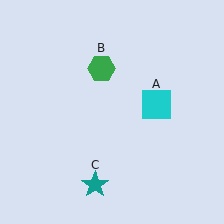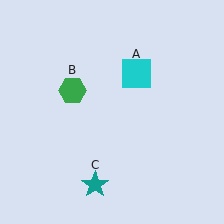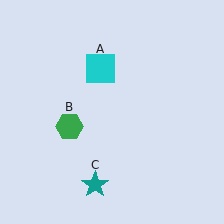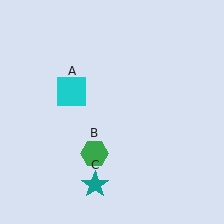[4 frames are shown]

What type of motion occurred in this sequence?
The cyan square (object A), green hexagon (object B) rotated counterclockwise around the center of the scene.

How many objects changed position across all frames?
2 objects changed position: cyan square (object A), green hexagon (object B).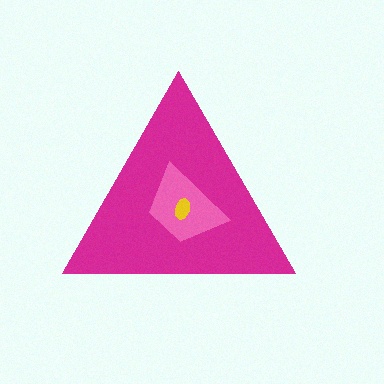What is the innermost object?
The yellow ellipse.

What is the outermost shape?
The magenta triangle.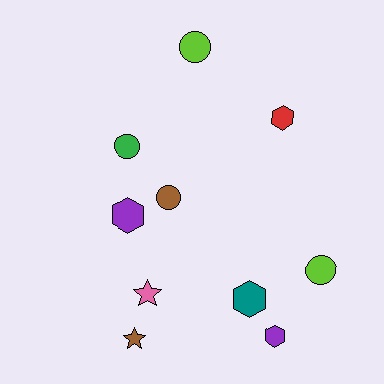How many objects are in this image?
There are 10 objects.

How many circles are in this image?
There are 4 circles.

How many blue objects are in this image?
There are no blue objects.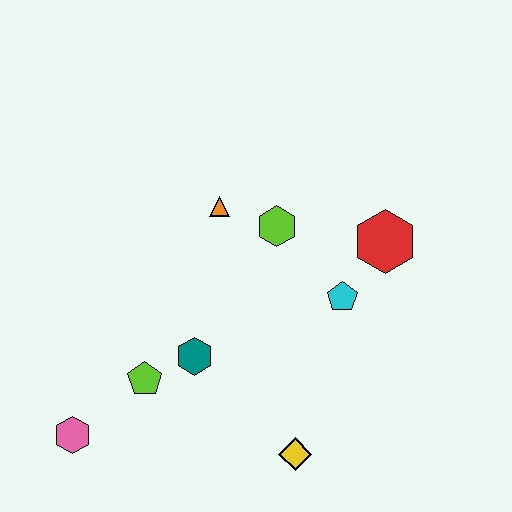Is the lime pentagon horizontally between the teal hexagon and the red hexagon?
No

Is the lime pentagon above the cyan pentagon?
No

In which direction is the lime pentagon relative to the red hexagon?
The lime pentagon is to the left of the red hexagon.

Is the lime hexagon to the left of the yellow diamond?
Yes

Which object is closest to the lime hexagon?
The orange triangle is closest to the lime hexagon.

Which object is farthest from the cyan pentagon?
The pink hexagon is farthest from the cyan pentagon.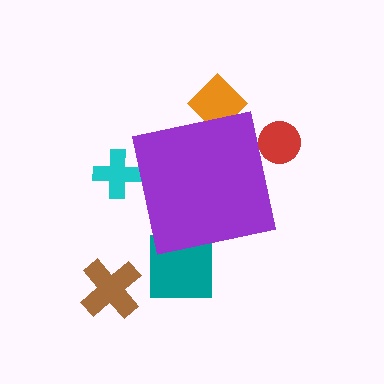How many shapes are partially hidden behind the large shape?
4 shapes are partially hidden.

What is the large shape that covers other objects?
A purple square.